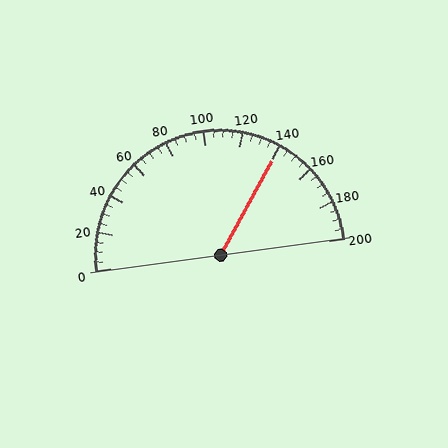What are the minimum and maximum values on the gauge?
The gauge ranges from 0 to 200.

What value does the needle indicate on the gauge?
The needle indicates approximately 140.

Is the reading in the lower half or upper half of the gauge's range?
The reading is in the upper half of the range (0 to 200).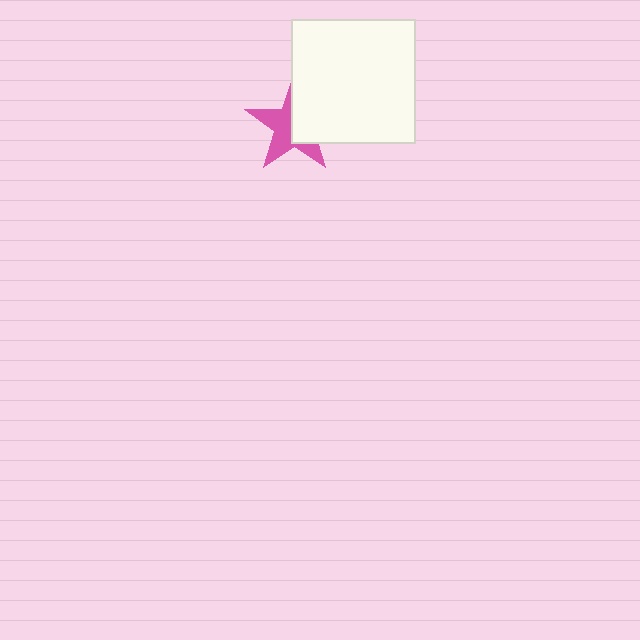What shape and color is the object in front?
The object in front is a white square.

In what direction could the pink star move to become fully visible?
The pink star could move left. That would shift it out from behind the white square entirely.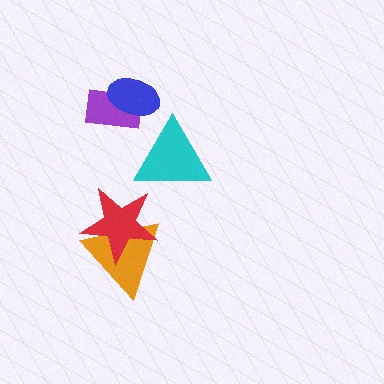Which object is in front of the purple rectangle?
The blue ellipse is in front of the purple rectangle.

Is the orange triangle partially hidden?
Yes, it is partially covered by another shape.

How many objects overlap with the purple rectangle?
1 object overlaps with the purple rectangle.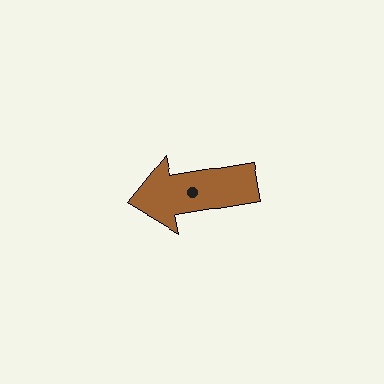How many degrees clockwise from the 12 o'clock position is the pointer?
Approximately 260 degrees.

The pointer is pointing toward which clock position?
Roughly 9 o'clock.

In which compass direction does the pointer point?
West.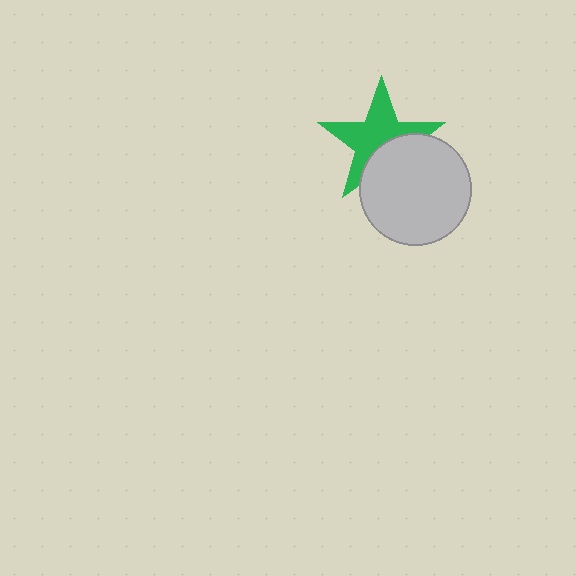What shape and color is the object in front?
The object in front is a light gray circle.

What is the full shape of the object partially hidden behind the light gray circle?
The partially hidden object is a green star.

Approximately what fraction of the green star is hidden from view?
Roughly 36% of the green star is hidden behind the light gray circle.